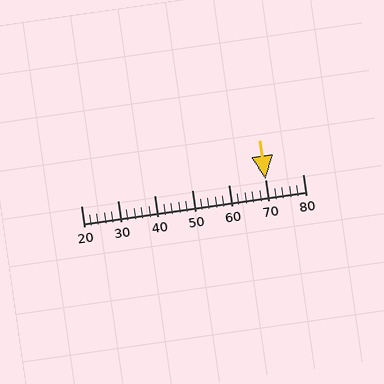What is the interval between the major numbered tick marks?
The major tick marks are spaced 10 units apart.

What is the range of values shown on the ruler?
The ruler shows values from 20 to 80.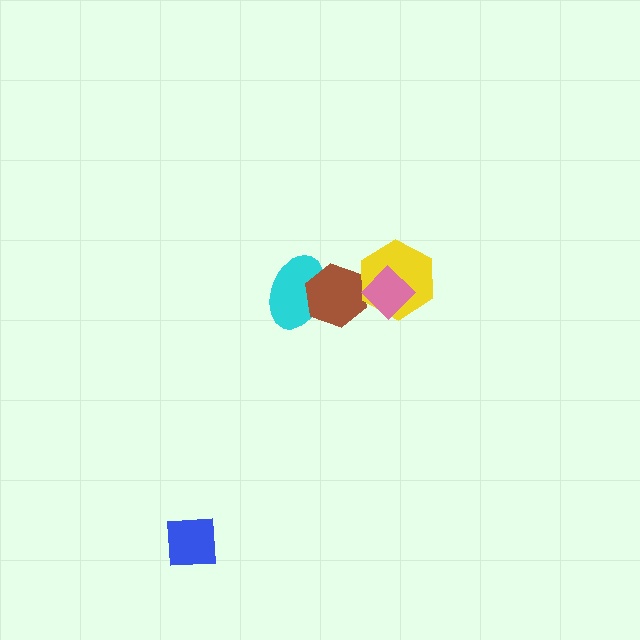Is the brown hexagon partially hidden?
Yes, it is partially covered by another shape.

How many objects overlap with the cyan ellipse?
1 object overlaps with the cyan ellipse.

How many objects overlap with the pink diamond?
2 objects overlap with the pink diamond.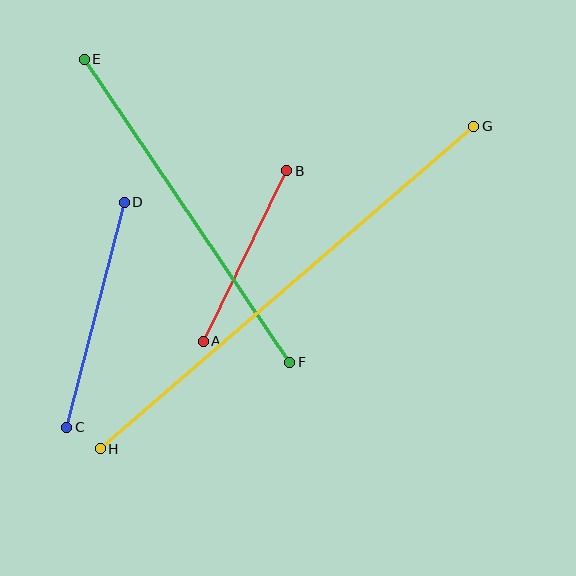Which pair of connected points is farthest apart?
Points G and H are farthest apart.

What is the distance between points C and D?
The distance is approximately 233 pixels.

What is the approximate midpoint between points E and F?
The midpoint is at approximately (187, 211) pixels.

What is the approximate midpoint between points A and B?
The midpoint is at approximately (245, 256) pixels.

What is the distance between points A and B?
The distance is approximately 190 pixels.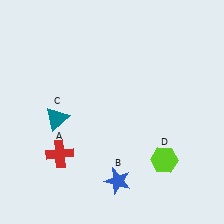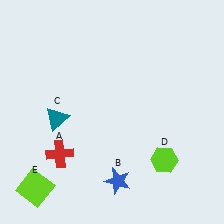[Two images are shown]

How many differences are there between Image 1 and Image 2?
There is 1 difference between the two images.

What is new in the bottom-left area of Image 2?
A lime square (E) was added in the bottom-left area of Image 2.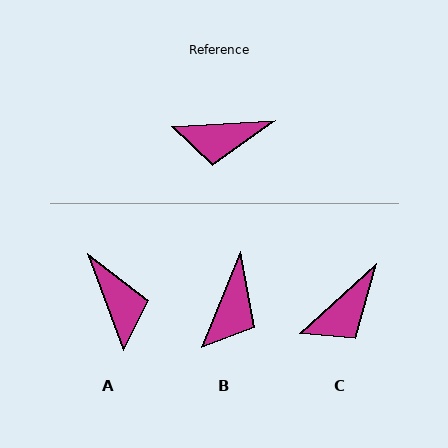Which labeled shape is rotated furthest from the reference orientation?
A, about 107 degrees away.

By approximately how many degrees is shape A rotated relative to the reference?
Approximately 107 degrees counter-clockwise.